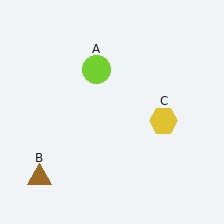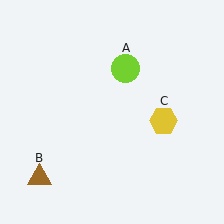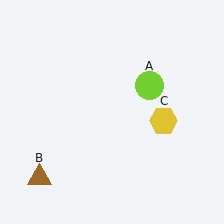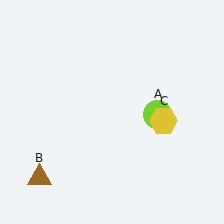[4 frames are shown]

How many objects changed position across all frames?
1 object changed position: lime circle (object A).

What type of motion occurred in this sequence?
The lime circle (object A) rotated clockwise around the center of the scene.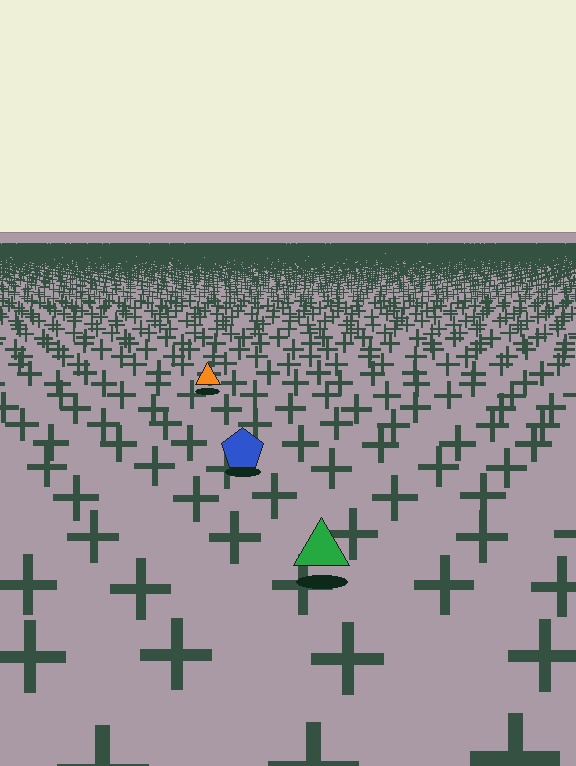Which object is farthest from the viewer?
The orange triangle is farthest from the viewer. It appears smaller and the ground texture around it is denser.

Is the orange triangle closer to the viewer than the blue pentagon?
No. The blue pentagon is closer — you can tell from the texture gradient: the ground texture is coarser near it.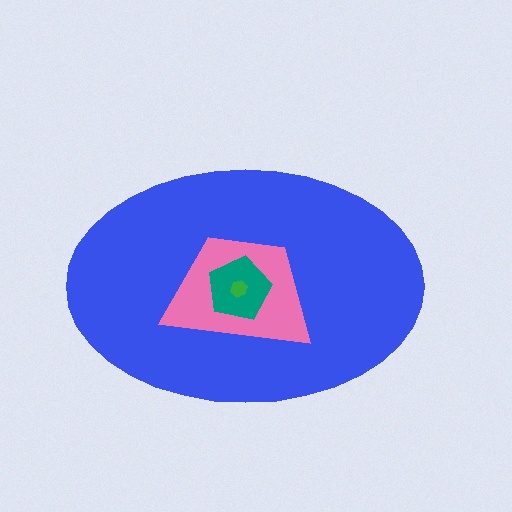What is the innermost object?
The green hexagon.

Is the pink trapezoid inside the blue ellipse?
Yes.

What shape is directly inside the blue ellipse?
The pink trapezoid.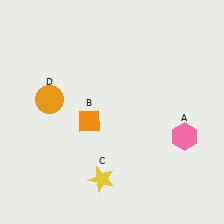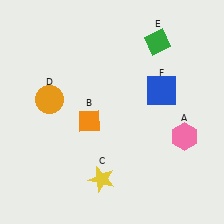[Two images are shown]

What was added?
A green diamond (E), a blue square (F) were added in Image 2.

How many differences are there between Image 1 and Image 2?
There are 2 differences between the two images.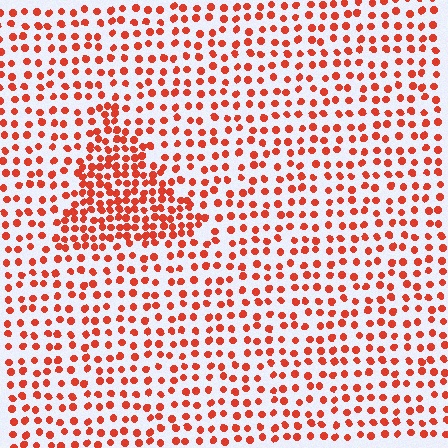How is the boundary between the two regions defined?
The boundary is defined by a change in element density (approximately 2.0x ratio). All elements are the same color, size, and shape.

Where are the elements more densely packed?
The elements are more densely packed inside the triangle boundary.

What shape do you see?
I see a triangle.